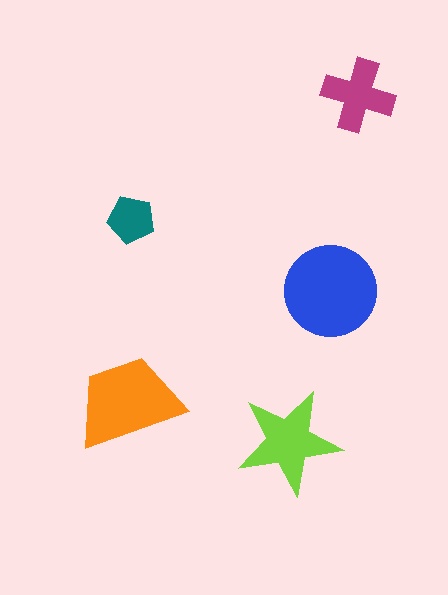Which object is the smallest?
The teal pentagon.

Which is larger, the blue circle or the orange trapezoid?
The blue circle.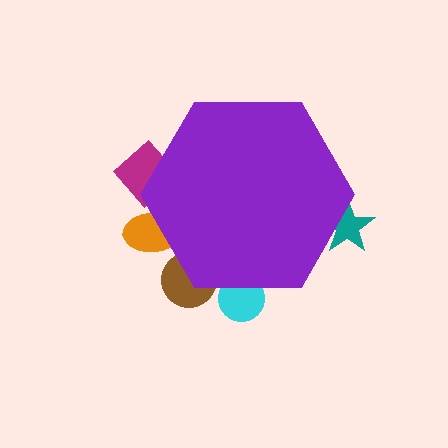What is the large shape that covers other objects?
A purple hexagon.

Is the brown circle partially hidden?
Yes, the brown circle is partially hidden behind the purple hexagon.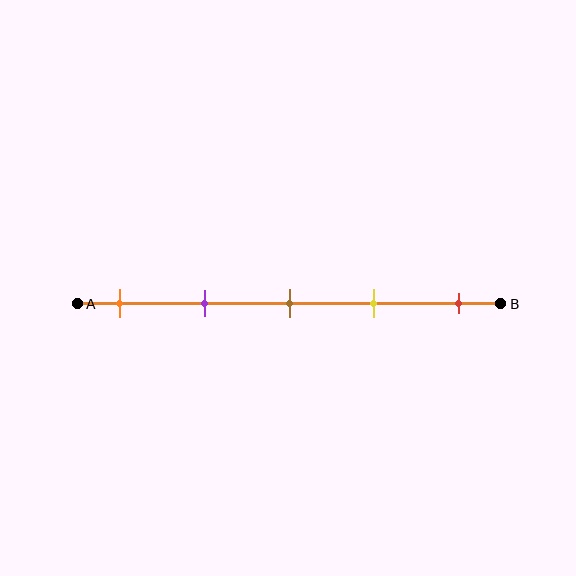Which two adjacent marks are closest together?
The brown and yellow marks are the closest adjacent pair.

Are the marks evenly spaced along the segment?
Yes, the marks are approximately evenly spaced.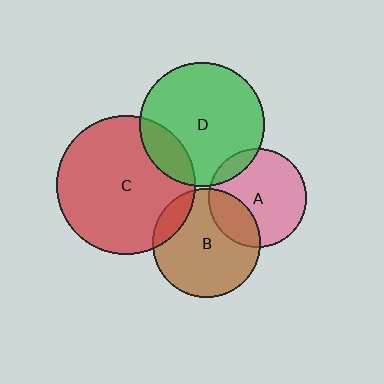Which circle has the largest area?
Circle C (red).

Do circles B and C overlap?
Yes.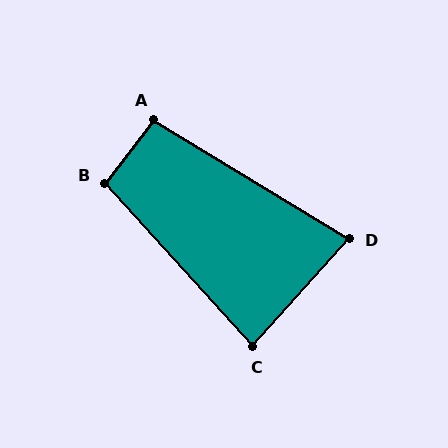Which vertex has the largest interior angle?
B, at approximately 100 degrees.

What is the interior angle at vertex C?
Approximately 84 degrees (acute).